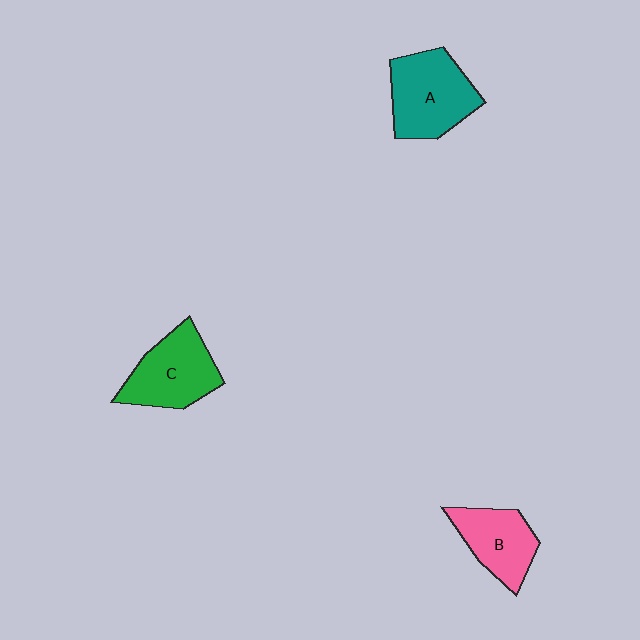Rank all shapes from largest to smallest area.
From largest to smallest: A (teal), C (green), B (pink).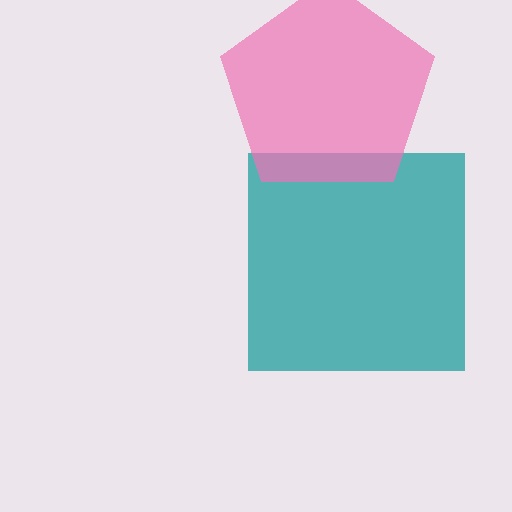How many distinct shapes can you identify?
There are 2 distinct shapes: a teal square, a pink pentagon.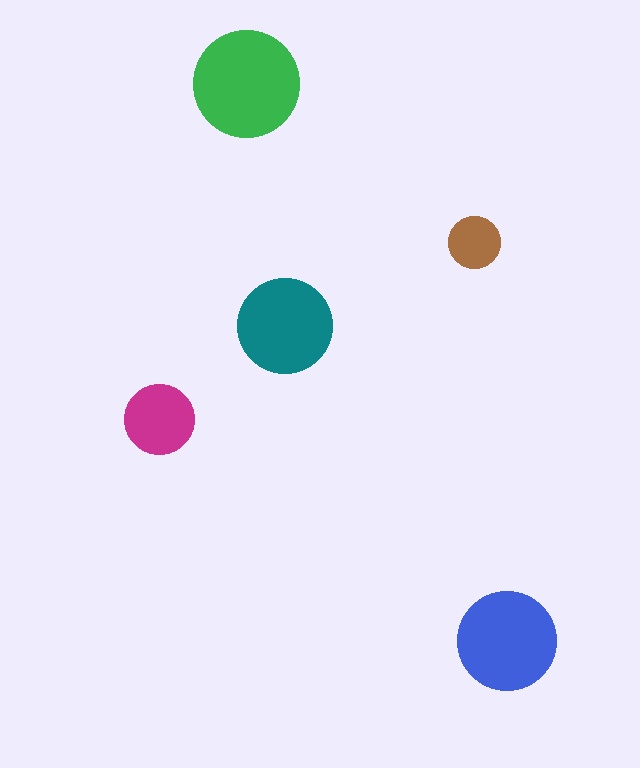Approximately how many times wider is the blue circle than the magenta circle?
About 1.5 times wider.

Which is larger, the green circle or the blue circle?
The green one.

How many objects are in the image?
There are 5 objects in the image.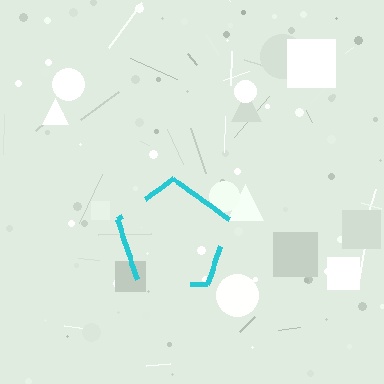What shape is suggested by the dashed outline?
The dashed outline suggests a pentagon.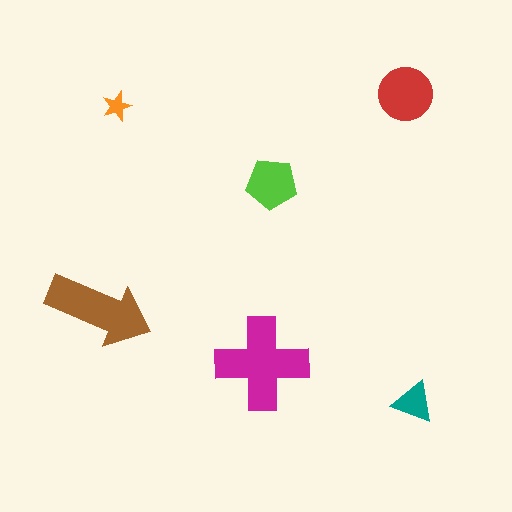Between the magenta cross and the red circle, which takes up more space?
The magenta cross.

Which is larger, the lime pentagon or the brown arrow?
The brown arrow.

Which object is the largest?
The magenta cross.